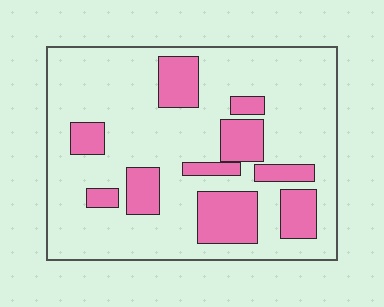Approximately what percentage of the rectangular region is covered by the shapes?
Approximately 25%.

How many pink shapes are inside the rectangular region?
10.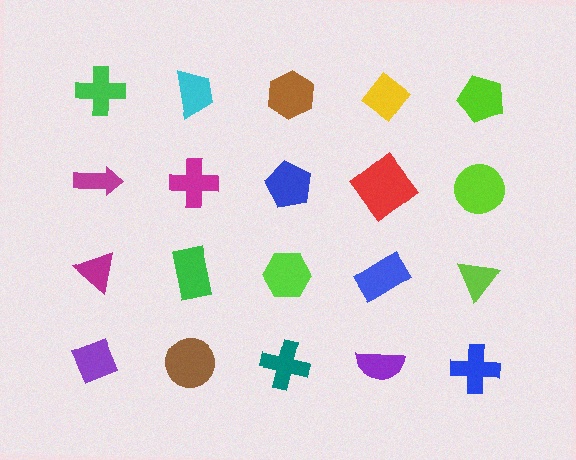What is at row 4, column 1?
A purple diamond.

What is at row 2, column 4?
A red diamond.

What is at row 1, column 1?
A green cross.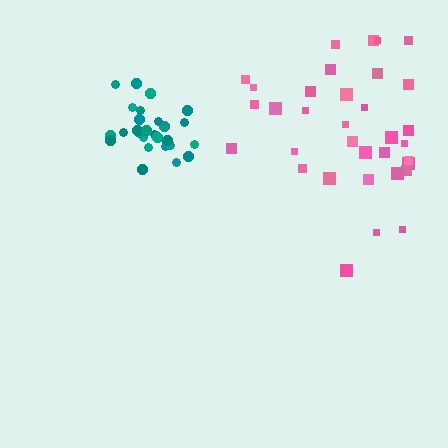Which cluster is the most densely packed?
Teal.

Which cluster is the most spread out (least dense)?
Pink.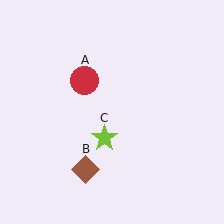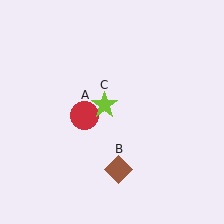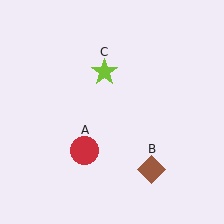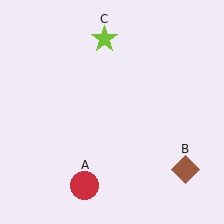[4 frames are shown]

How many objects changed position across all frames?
3 objects changed position: red circle (object A), brown diamond (object B), lime star (object C).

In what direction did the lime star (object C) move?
The lime star (object C) moved up.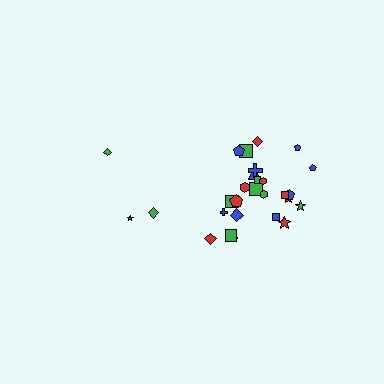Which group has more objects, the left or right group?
The right group.